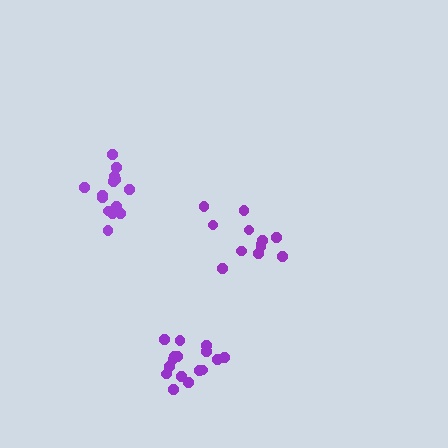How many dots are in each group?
Group 1: 16 dots, Group 2: 12 dots, Group 3: 14 dots (42 total).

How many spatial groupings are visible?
There are 3 spatial groupings.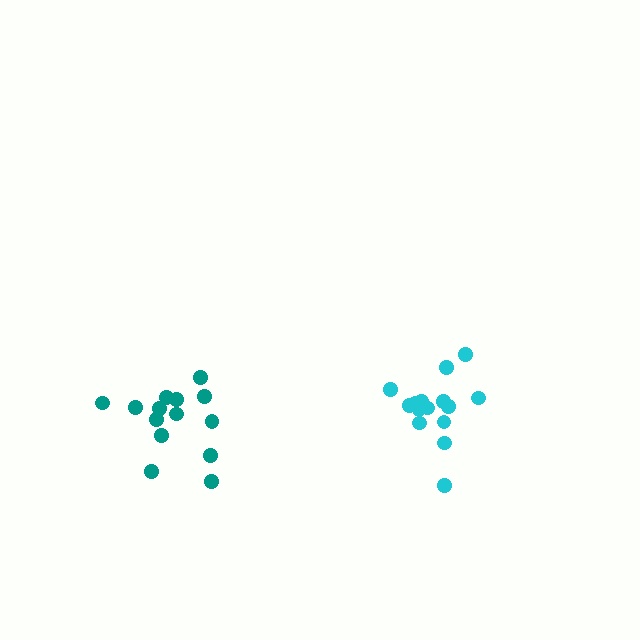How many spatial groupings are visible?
There are 2 spatial groupings.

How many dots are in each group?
Group 1: 14 dots, Group 2: 15 dots (29 total).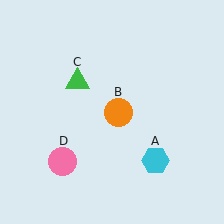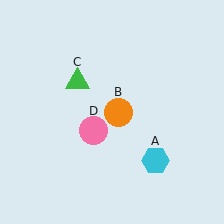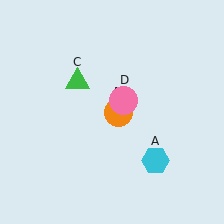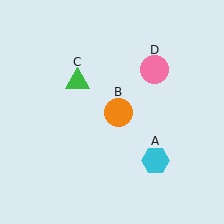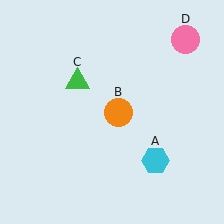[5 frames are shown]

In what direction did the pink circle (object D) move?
The pink circle (object D) moved up and to the right.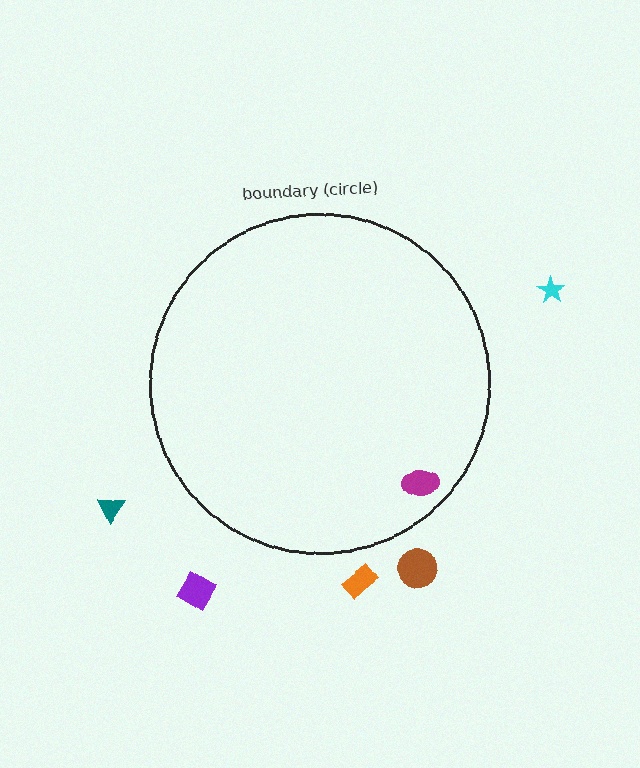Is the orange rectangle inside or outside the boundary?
Outside.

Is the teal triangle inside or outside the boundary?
Outside.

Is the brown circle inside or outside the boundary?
Outside.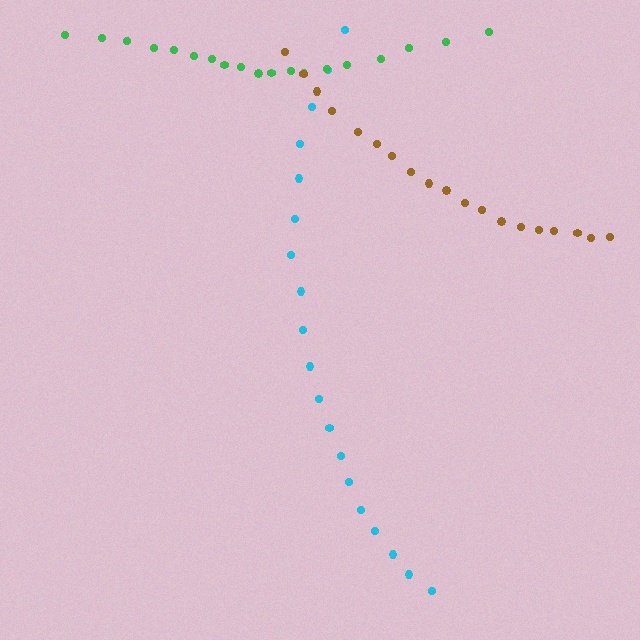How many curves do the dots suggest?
There are 3 distinct paths.